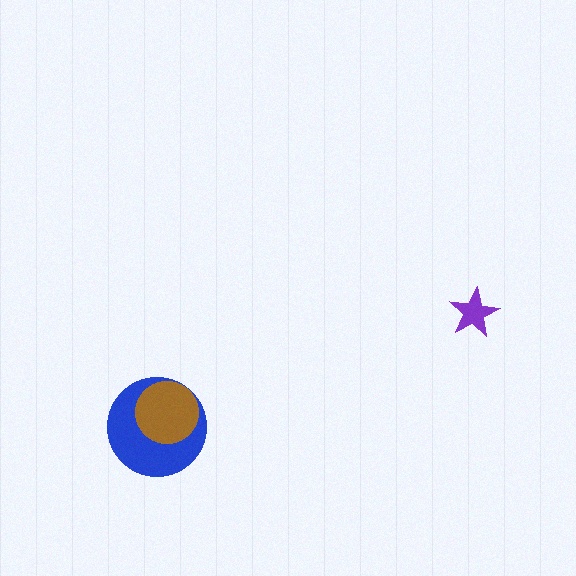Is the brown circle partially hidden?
No, no other shape covers it.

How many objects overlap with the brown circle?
1 object overlaps with the brown circle.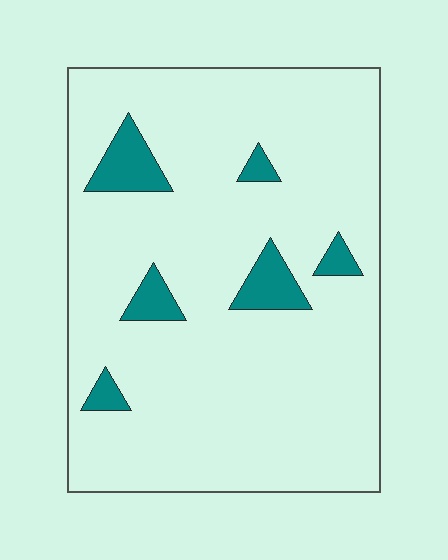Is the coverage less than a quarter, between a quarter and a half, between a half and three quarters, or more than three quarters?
Less than a quarter.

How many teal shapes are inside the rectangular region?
6.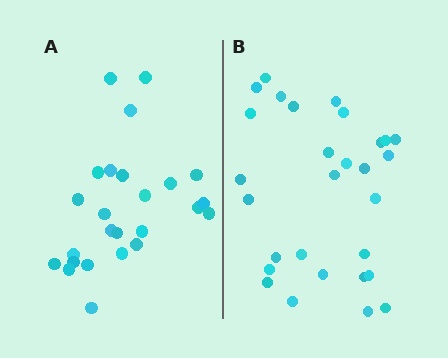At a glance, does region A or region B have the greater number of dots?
Region B (the right region) has more dots.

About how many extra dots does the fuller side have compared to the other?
Region B has about 4 more dots than region A.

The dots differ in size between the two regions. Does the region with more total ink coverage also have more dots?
No. Region A has more total ink coverage because its dots are larger, but region B actually contains more individual dots. Total area can be misleading — the number of items is what matters here.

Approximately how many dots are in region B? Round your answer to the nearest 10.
About 30 dots. (The exact count is 29, which rounds to 30.)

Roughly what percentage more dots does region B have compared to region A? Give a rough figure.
About 15% more.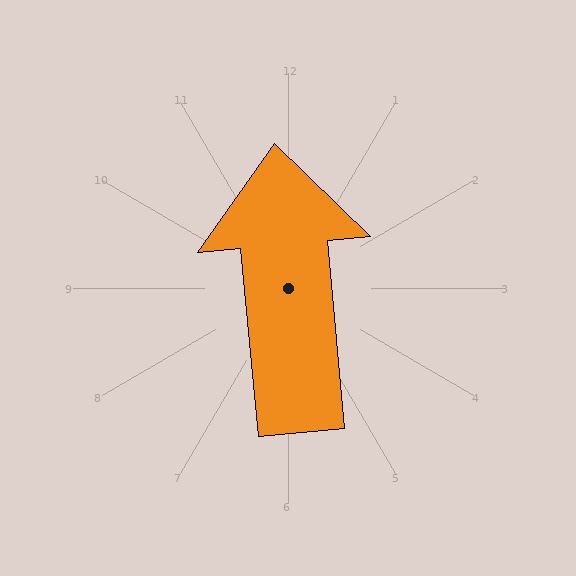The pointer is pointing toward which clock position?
Roughly 12 o'clock.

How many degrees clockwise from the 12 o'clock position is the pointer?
Approximately 355 degrees.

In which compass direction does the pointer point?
North.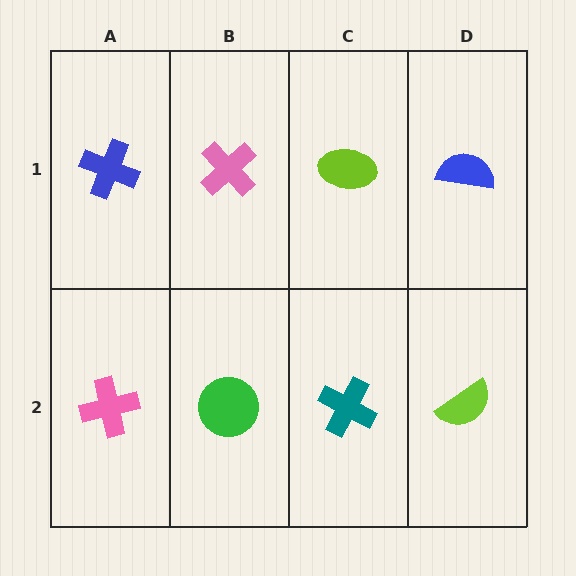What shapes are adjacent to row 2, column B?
A pink cross (row 1, column B), a pink cross (row 2, column A), a teal cross (row 2, column C).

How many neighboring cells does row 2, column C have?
3.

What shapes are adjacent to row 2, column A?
A blue cross (row 1, column A), a green circle (row 2, column B).